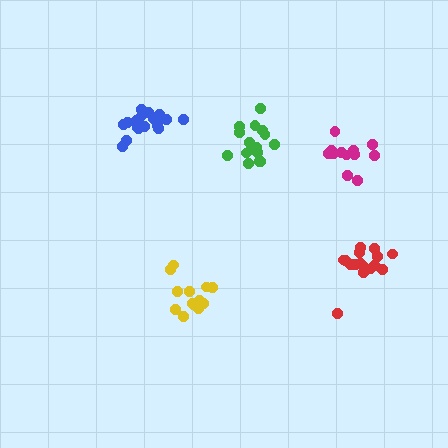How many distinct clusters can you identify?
There are 5 distinct clusters.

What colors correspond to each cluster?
The clusters are colored: blue, green, yellow, magenta, red.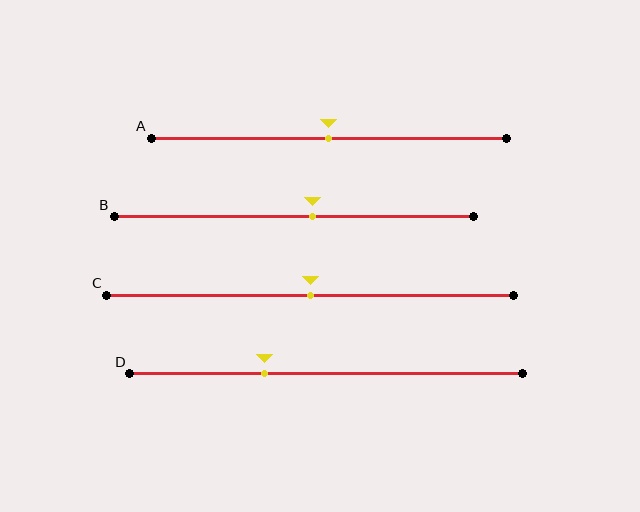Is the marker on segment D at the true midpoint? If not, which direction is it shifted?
No, the marker on segment D is shifted to the left by about 16% of the segment length.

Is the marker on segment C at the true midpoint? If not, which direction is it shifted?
Yes, the marker on segment C is at the true midpoint.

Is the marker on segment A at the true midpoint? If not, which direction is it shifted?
Yes, the marker on segment A is at the true midpoint.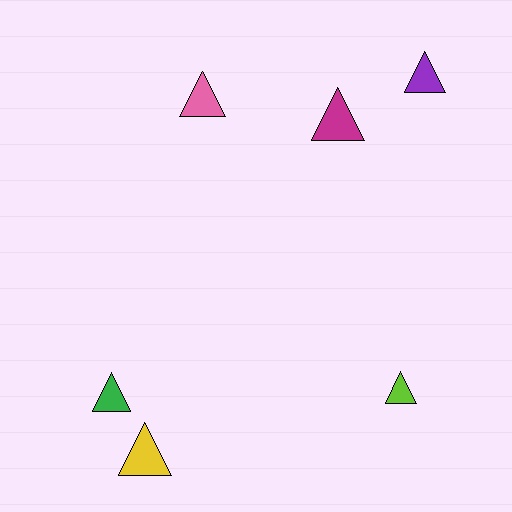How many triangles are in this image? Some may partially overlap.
There are 6 triangles.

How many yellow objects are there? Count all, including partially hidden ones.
There is 1 yellow object.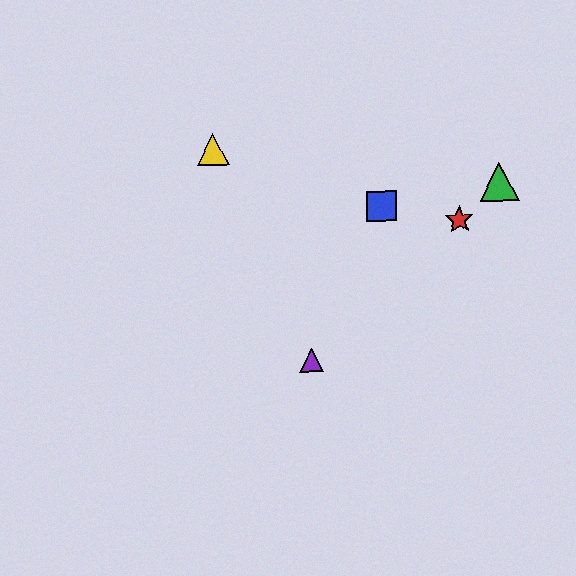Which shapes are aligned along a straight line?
The red star, the green triangle, the purple triangle are aligned along a straight line.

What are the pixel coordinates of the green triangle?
The green triangle is at (499, 182).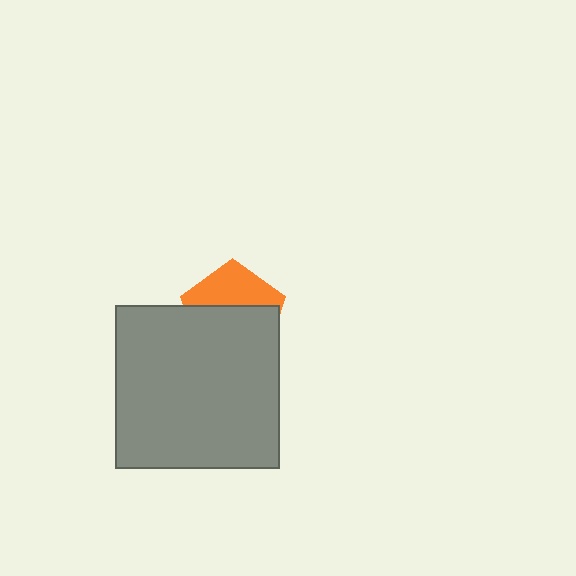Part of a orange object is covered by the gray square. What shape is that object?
It is a pentagon.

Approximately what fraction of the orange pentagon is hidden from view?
Roughly 60% of the orange pentagon is hidden behind the gray square.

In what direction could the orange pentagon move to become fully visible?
The orange pentagon could move up. That would shift it out from behind the gray square entirely.